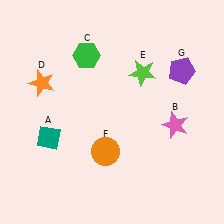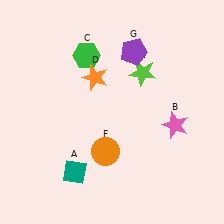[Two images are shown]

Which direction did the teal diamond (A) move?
The teal diamond (A) moved down.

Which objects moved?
The objects that moved are: the teal diamond (A), the orange star (D), the purple pentagon (G).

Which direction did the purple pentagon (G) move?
The purple pentagon (G) moved left.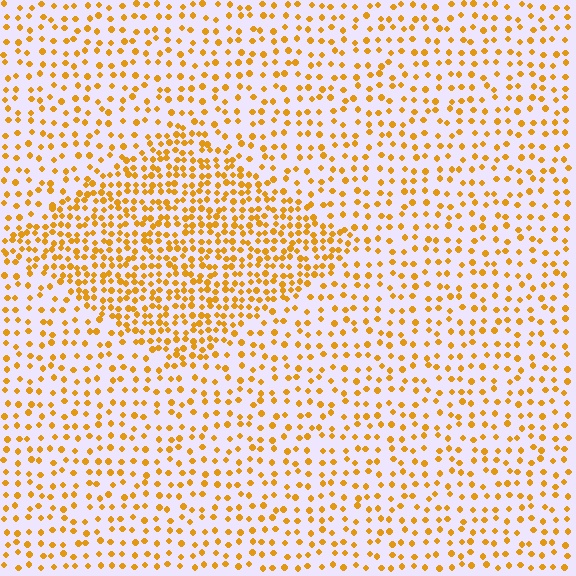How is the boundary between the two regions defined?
The boundary is defined by a change in element density (approximately 2.0x ratio). All elements are the same color, size, and shape.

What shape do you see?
I see a diamond.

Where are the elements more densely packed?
The elements are more densely packed inside the diamond boundary.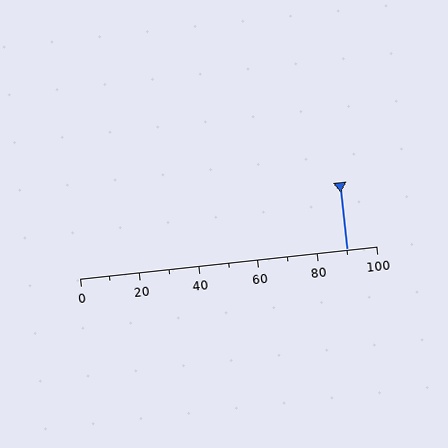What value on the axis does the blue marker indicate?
The marker indicates approximately 90.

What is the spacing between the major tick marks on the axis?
The major ticks are spaced 20 apart.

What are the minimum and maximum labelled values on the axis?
The axis runs from 0 to 100.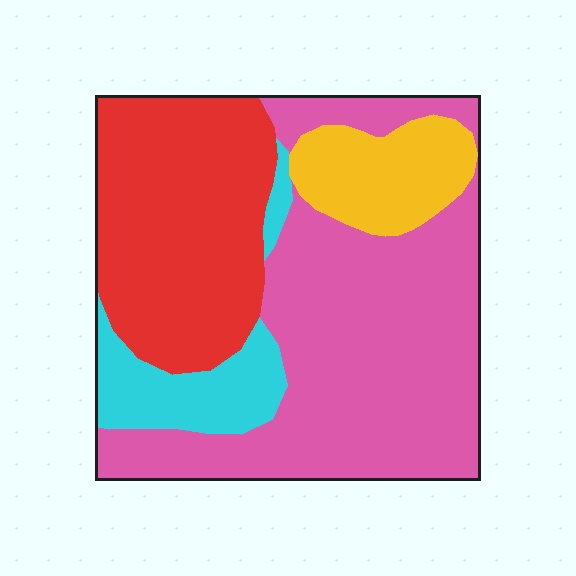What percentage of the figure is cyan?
Cyan takes up about one tenth (1/10) of the figure.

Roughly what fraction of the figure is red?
Red takes up about one third (1/3) of the figure.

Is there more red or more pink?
Pink.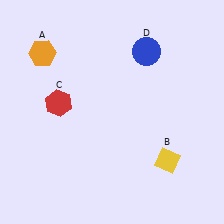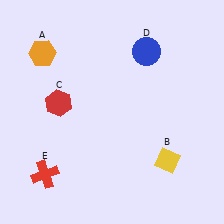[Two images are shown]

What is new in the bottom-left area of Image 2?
A red cross (E) was added in the bottom-left area of Image 2.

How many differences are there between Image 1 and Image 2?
There is 1 difference between the two images.